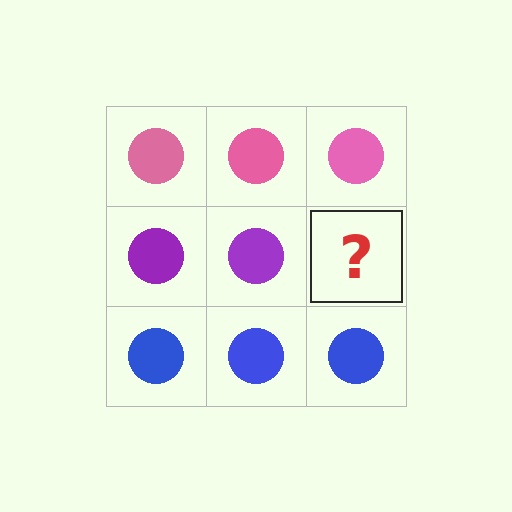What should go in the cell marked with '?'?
The missing cell should contain a purple circle.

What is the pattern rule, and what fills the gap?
The rule is that each row has a consistent color. The gap should be filled with a purple circle.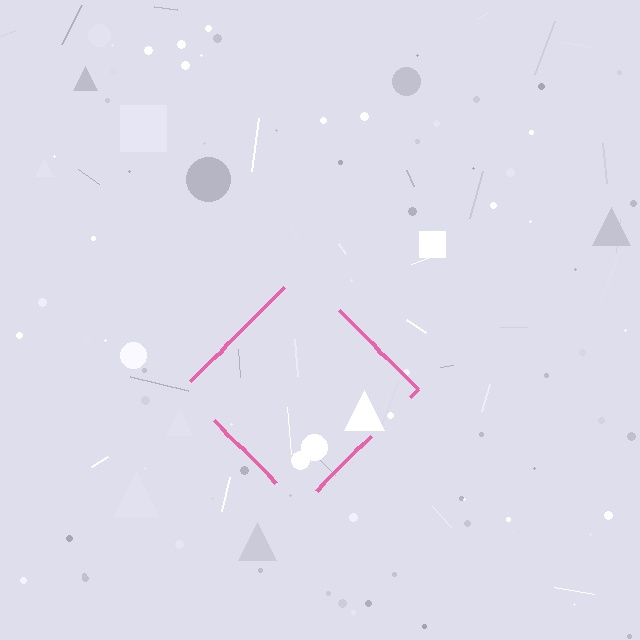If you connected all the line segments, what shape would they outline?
They would outline a diamond.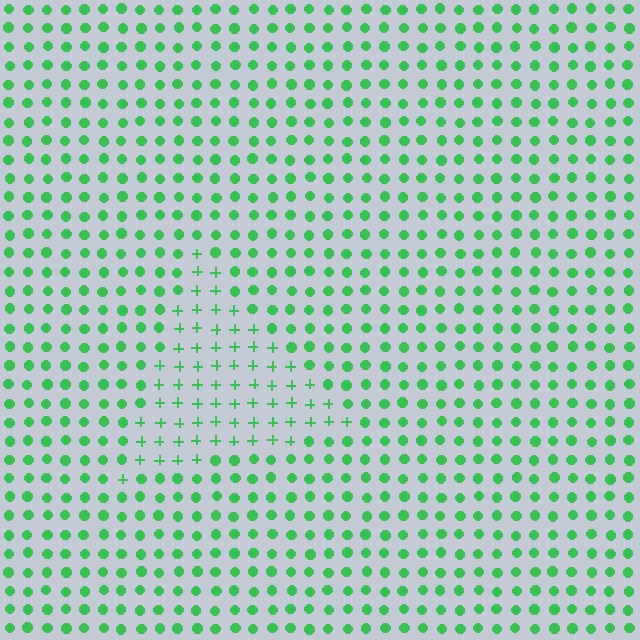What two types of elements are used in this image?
The image uses plus signs inside the triangle region and circles outside it.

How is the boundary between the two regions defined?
The boundary is defined by a change in element shape: plus signs inside vs. circles outside. All elements share the same color and spacing.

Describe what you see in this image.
The image is filled with small green elements arranged in a uniform grid. A triangle-shaped region contains plus signs, while the surrounding area contains circles. The boundary is defined purely by the change in element shape.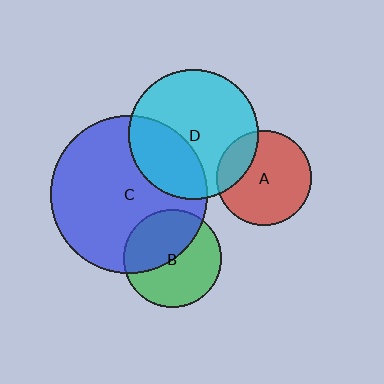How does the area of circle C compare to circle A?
Approximately 2.7 times.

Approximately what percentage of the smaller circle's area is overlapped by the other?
Approximately 45%.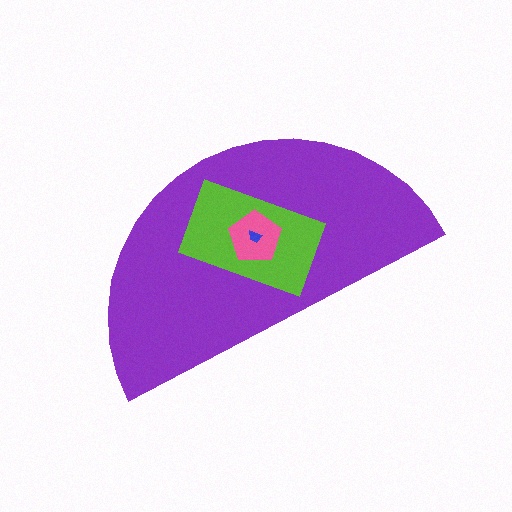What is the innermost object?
The blue trapezoid.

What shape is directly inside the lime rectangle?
The pink pentagon.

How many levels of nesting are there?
4.